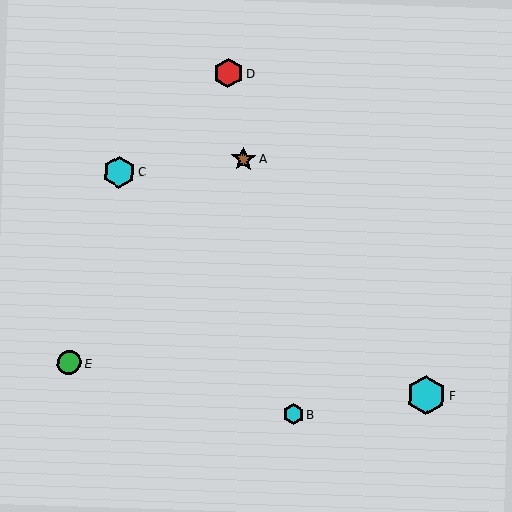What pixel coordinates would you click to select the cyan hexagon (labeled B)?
Click at (293, 414) to select the cyan hexagon B.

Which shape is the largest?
The cyan hexagon (labeled F) is the largest.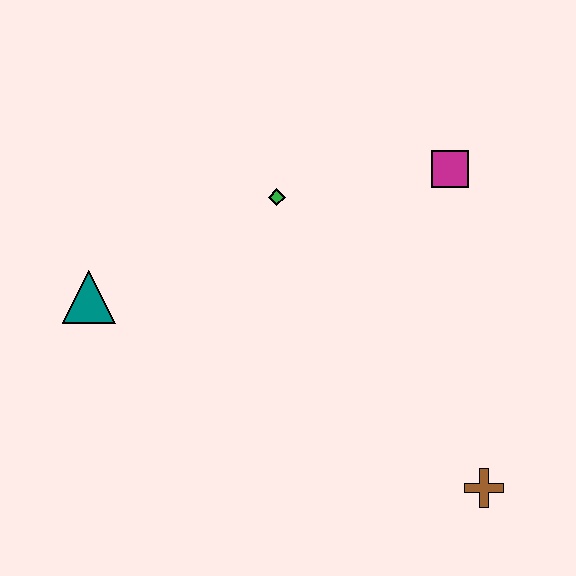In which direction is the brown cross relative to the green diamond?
The brown cross is below the green diamond.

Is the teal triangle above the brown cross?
Yes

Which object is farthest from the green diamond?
The brown cross is farthest from the green diamond.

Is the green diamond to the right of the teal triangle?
Yes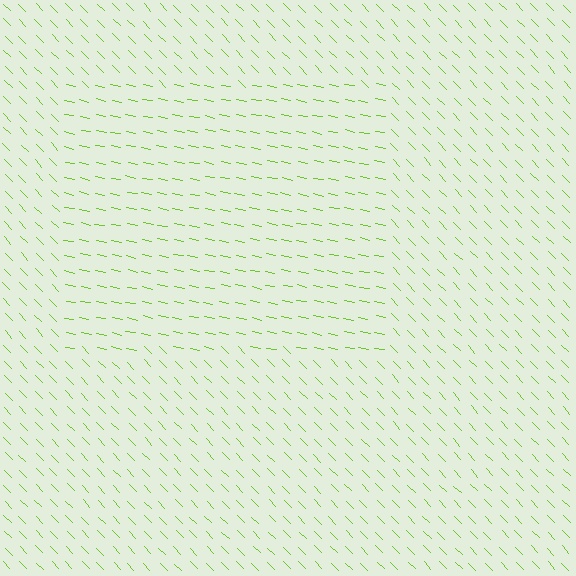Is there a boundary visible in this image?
Yes, there is a texture boundary formed by a change in line orientation.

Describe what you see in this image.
The image is filled with small lime line segments. A rectangle region in the image has lines oriented differently from the surrounding lines, creating a visible texture boundary.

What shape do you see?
I see a rectangle.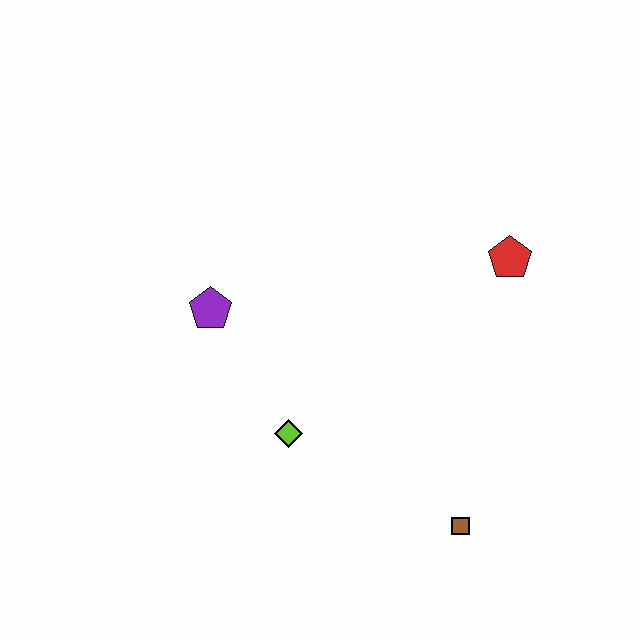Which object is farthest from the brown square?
The purple pentagon is farthest from the brown square.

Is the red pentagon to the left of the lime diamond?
No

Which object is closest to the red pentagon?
The brown square is closest to the red pentagon.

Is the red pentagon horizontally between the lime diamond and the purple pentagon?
No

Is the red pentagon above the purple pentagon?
Yes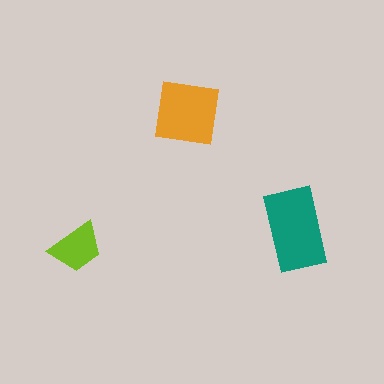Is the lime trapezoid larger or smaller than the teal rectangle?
Smaller.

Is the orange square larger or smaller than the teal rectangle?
Smaller.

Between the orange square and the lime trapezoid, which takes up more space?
The orange square.